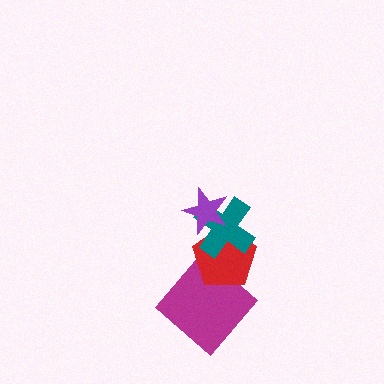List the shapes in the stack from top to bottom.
From top to bottom: the purple star, the teal cross, the red pentagon, the magenta diamond.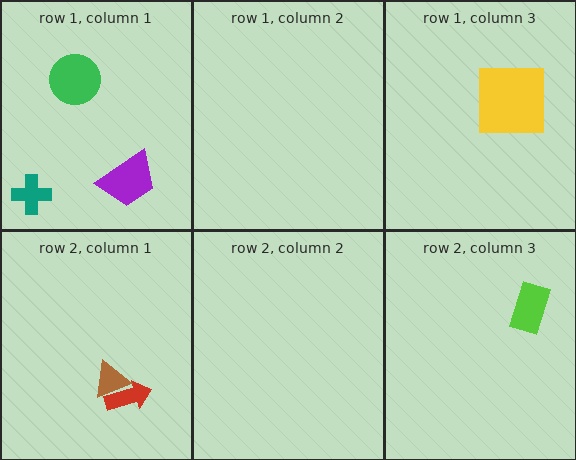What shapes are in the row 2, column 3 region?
The lime rectangle.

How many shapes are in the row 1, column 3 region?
1.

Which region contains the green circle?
The row 1, column 1 region.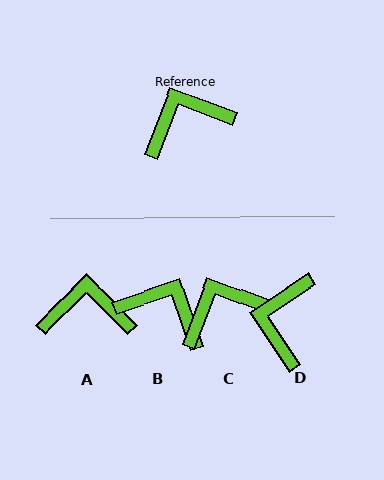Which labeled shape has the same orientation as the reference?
C.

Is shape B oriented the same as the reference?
No, it is off by about 51 degrees.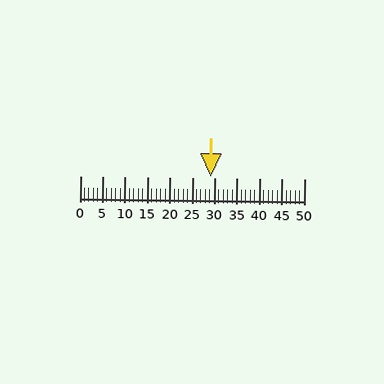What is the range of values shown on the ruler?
The ruler shows values from 0 to 50.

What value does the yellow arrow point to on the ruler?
The yellow arrow points to approximately 29.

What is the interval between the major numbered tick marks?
The major tick marks are spaced 5 units apart.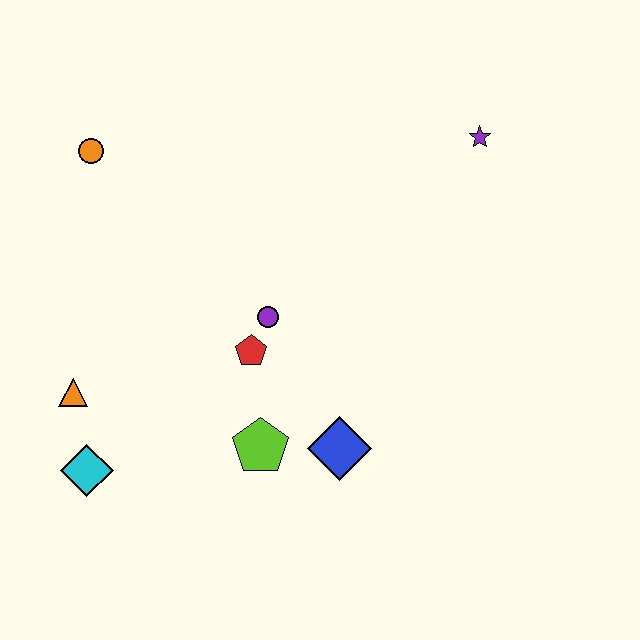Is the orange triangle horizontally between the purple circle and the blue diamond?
No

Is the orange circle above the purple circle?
Yes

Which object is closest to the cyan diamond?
The orange triangle is closest to the cyan diamond.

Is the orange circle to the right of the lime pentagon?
No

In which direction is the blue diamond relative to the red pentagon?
The blue diamond is below the red pentagon.